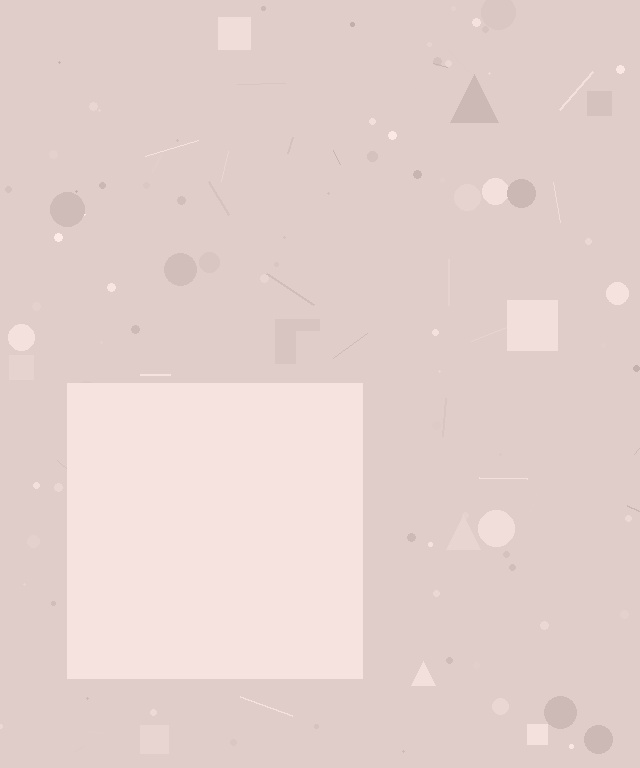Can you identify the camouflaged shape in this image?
The camouflaged shape is a square.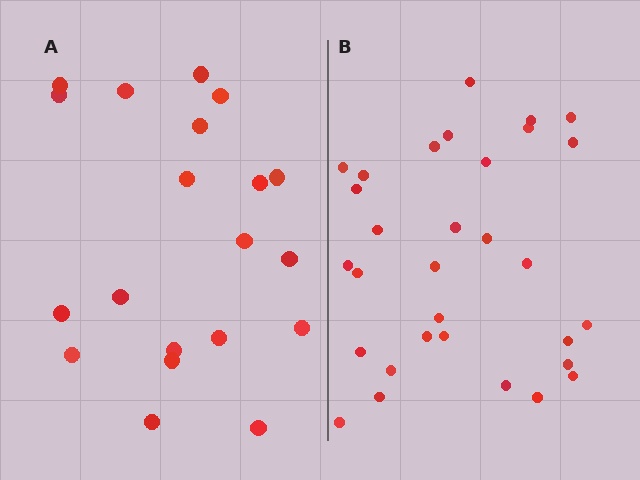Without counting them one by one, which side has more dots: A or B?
Region B (the right region) has more dots.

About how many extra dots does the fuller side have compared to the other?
Region B has roughly 12 or so more dots than region A.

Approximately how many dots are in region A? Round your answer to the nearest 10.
About 20 dots.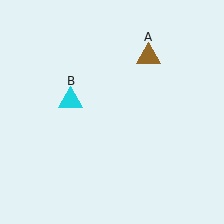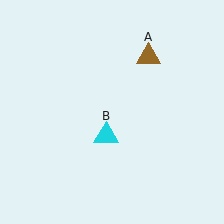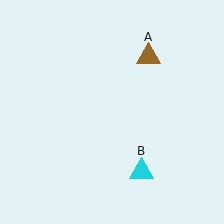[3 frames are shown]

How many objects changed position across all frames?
1 object changed position: cyan triangle (object B).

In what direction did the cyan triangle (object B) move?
The cyan triangle (object B) moved down and to the right.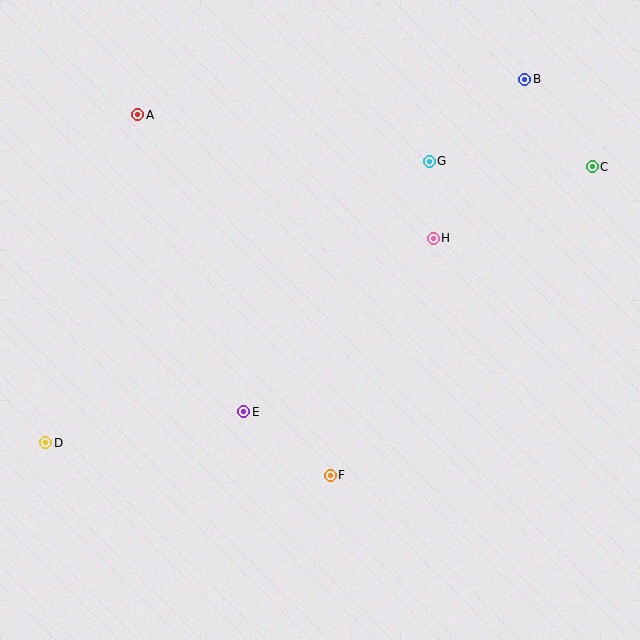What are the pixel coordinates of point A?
Point A is at (138, 115).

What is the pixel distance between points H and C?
The distance between H and C is 174 pixels.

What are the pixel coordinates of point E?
Point E is at (244, 412).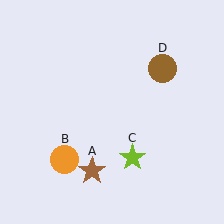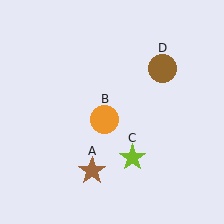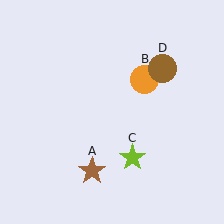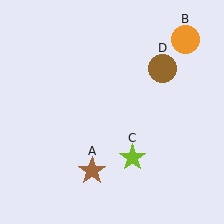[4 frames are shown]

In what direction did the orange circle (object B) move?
The orange circle (object B) moved up and to the right.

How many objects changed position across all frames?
1 object changed position: orange circle (object B).